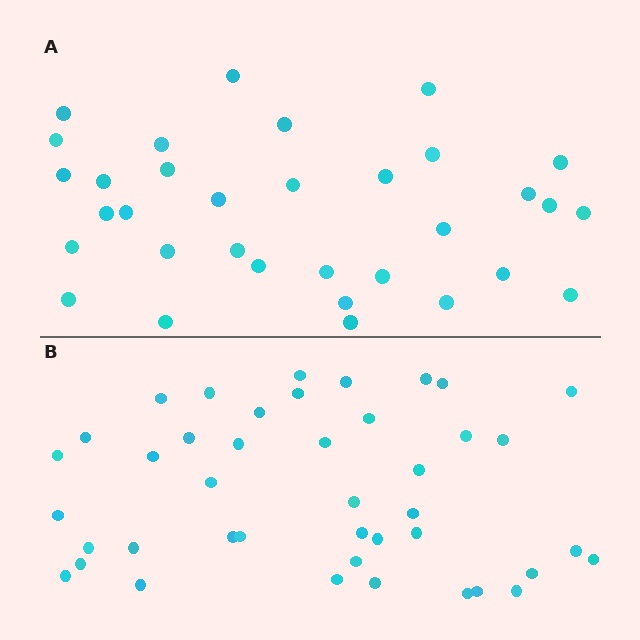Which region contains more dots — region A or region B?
Region B (the bottom region) has more dots.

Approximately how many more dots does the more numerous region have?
Region B has roughly 8 or so more dots than region A.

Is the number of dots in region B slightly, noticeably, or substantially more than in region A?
Region B has noticeably more, but not dramatically so. The ratio is roughly 1.3 to 1.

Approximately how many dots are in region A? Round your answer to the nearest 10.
About 30 dots. (The exact count is 33, which rounds to 30.)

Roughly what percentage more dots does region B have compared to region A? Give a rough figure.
About 25% more.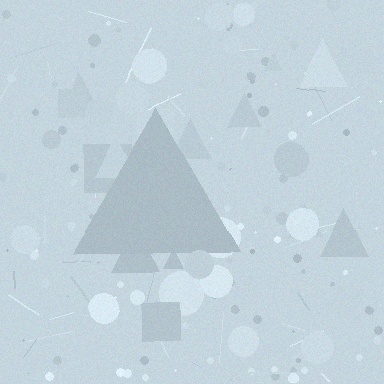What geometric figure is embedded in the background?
A triangle is embedded in the background.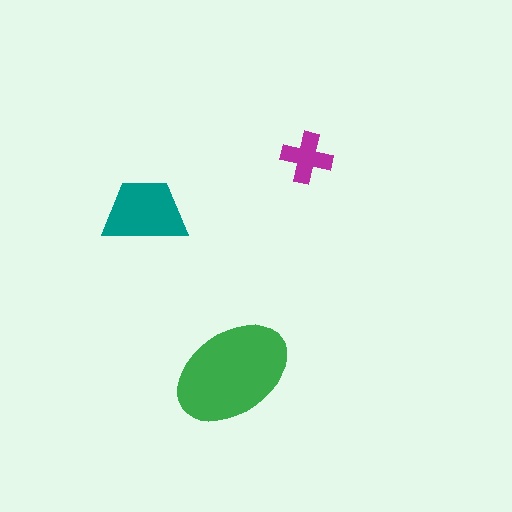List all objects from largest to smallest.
The green ellipse, the teal trapezoid, the magenta cross.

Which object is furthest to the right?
The magenta cross is rightmost.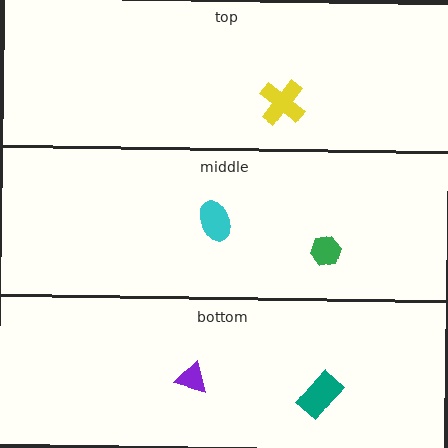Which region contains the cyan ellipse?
The middle region.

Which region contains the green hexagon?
The middle region.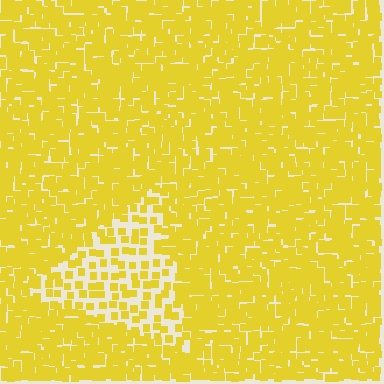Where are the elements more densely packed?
The elements are more densely packed outside the triangle boundary.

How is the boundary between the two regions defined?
The boundary is defined by a change in element density (approximately 2.3x ratio). All elements are the same color, size, and shape.